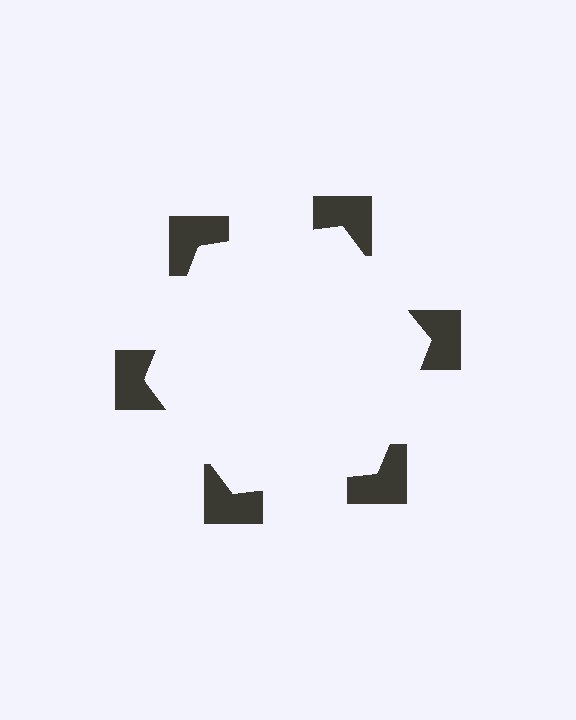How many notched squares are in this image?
There are 6 — one at each vertex of the illusory hexagon.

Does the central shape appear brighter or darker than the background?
It typically appears slightly brighter than the background, even though no actual brightness change is drawn.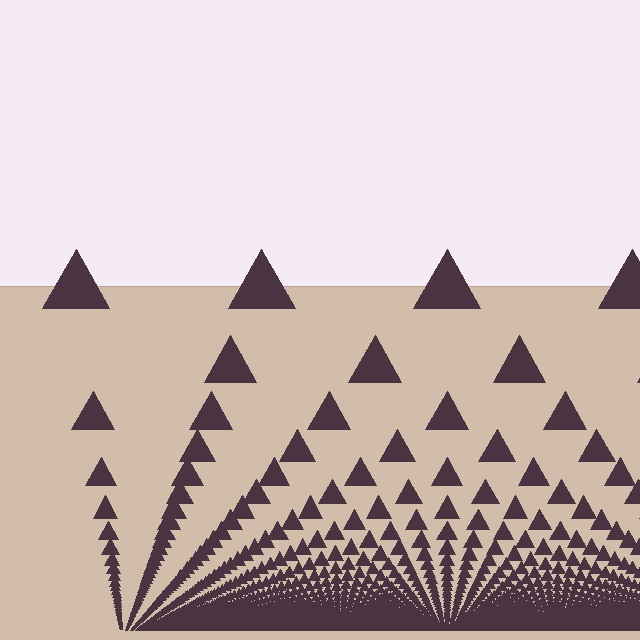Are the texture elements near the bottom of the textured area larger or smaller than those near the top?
Smaller. The gradient is inverted — elements near the bottom are smaller and denser.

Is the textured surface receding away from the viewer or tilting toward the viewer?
The surface appears to tilt toward the viewer. Texture elements get larger and sparser toward the top.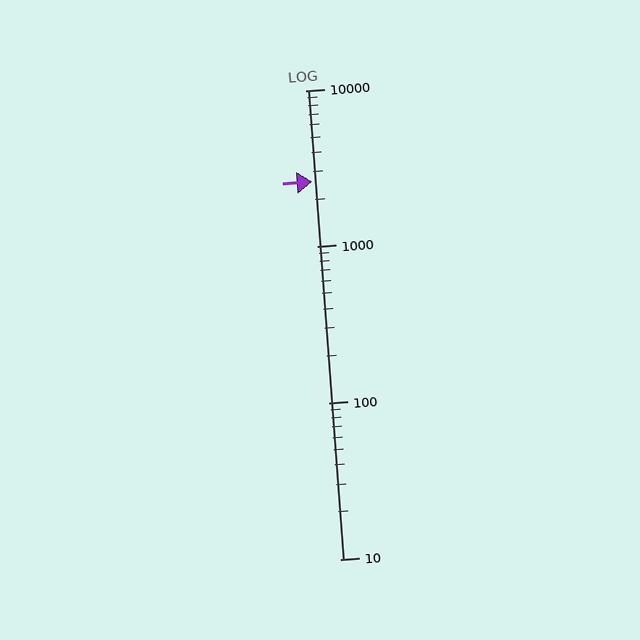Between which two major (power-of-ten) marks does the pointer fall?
The pointer is between 1000 and 10000.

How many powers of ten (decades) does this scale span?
The scale spans 3 decades, from 10 to 10000.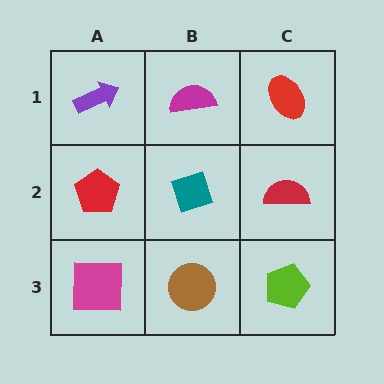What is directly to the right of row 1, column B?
A red ellipse.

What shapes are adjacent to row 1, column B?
A teal diamond (row 2, column B), a purple arrow (row 1, column A), a red ellipse (row 1, column C).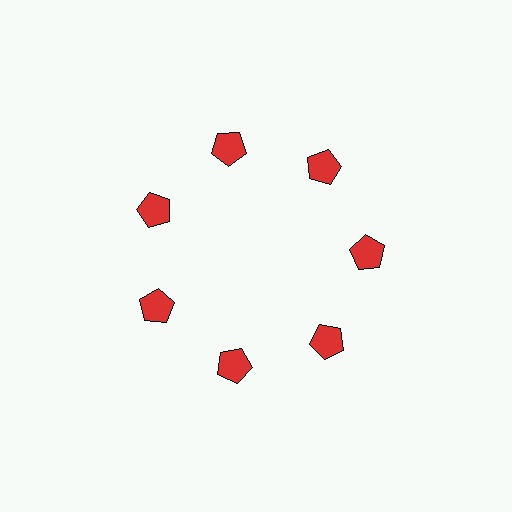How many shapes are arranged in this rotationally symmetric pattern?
There are 7 shapes, arranged in 7 groups of 1.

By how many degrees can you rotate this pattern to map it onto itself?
The pattern maps onto itself every 51 degrees of rotation.